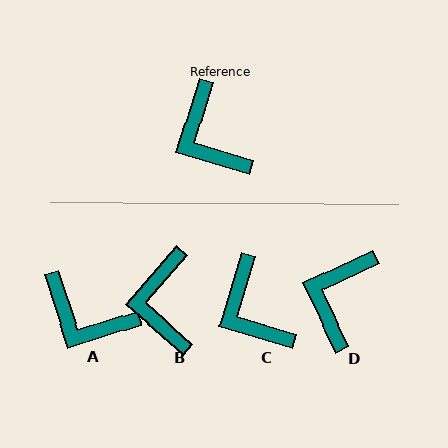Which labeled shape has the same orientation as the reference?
C.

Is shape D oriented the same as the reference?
No, it is off by about 47 degrees.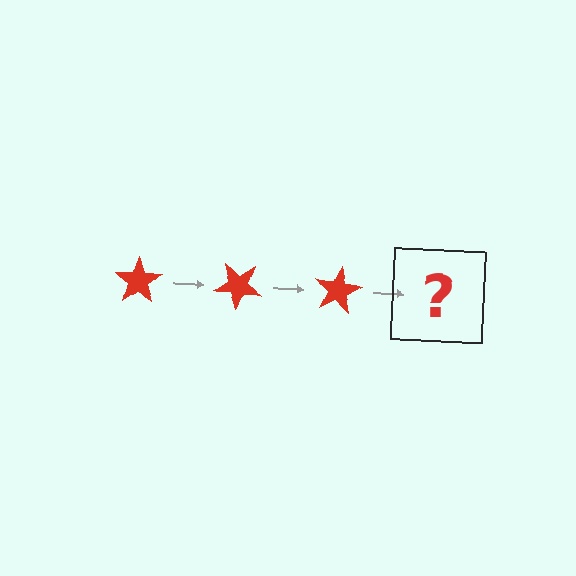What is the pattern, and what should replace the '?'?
The pattern is that the star rotates 40 degrees each step. The '?' should be a red star rotated 120 degrees.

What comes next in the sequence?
The next element should be a red star rotated 120 degrees.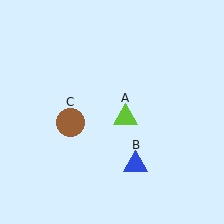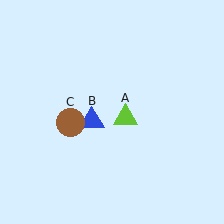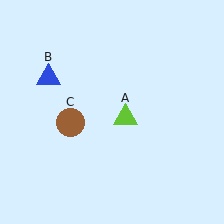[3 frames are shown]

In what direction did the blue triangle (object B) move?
The blue triangle (object B) moved up and to the left.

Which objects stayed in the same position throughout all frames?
Lime triangle (object A) and brown circle (object C) remained stationary.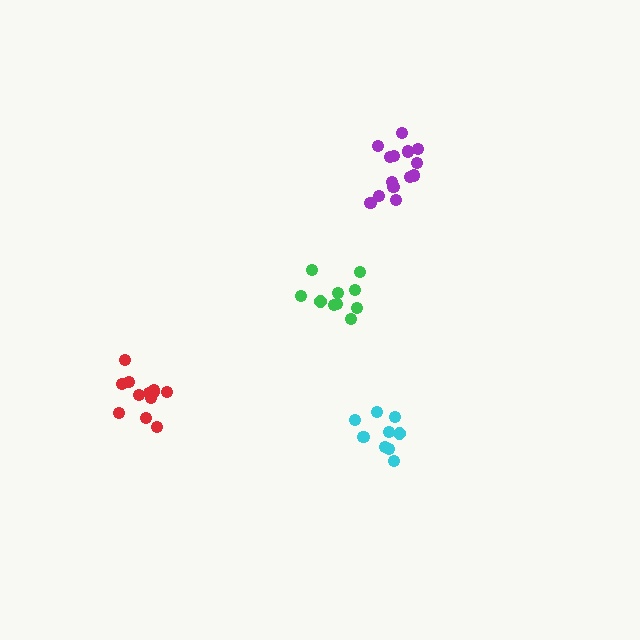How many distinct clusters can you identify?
There are 4 distinct clusters.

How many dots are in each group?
Group 1: 14 dots, Group 2: 12 dots, Group 3: 10 dots, Group 4: 10 dots (46 total).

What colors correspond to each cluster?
The clusters are colored: purple, red, cyan, green.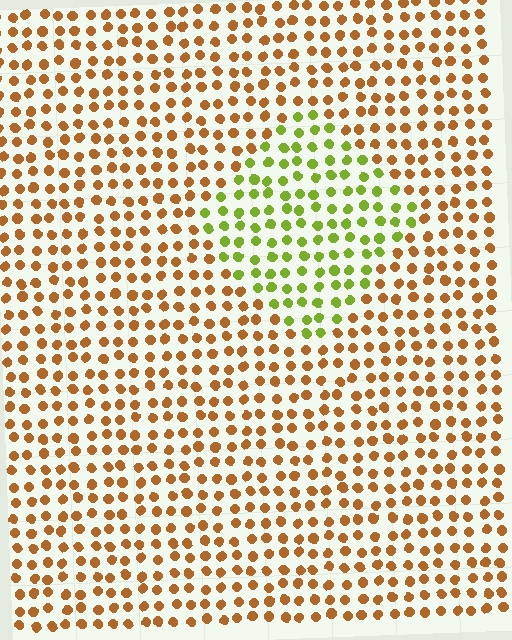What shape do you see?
I see a diamond.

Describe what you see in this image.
The image is filled with small brown elements in a uniform arrangement. A diamond-shaped region is visible where the elements are tinted to a slightly different hue, forming a subtle color boundary.